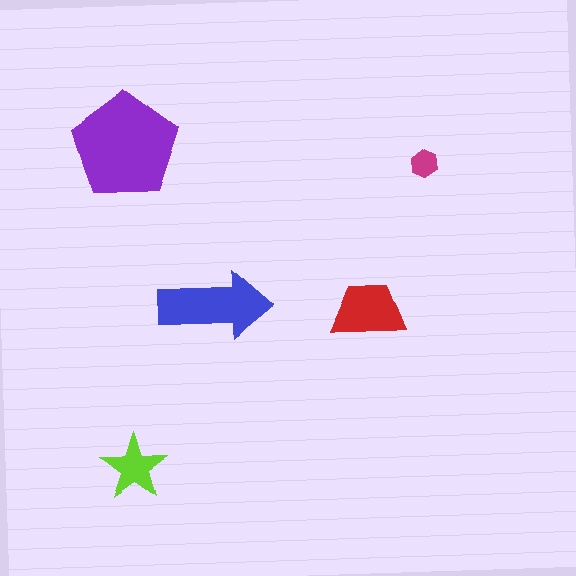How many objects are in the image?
There are 5 objects in the image.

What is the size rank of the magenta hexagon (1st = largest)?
5th.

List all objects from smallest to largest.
The magenta hexagon, the lime star, the red trapezoid, the blue arrow, the purple pentagon.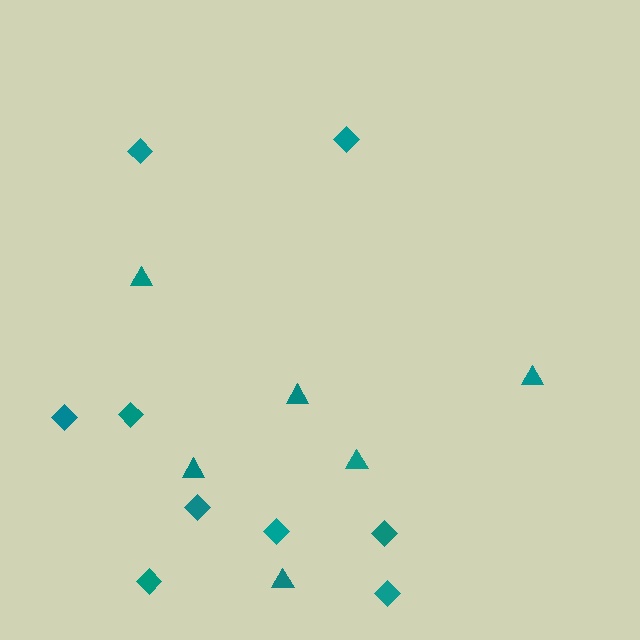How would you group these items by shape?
There are 2 groups: one group of diamonds (9) and one group of triangles (6).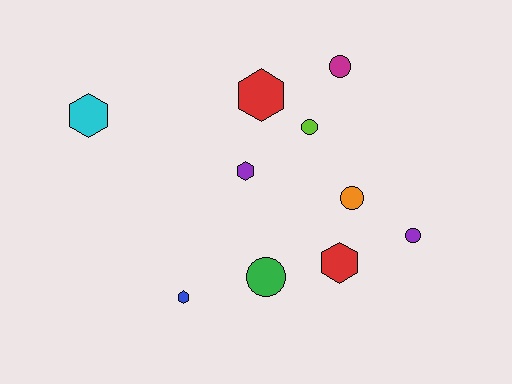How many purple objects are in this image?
There are 2 purple objects.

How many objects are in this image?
There are 10 objects.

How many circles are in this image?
There are 5 circles.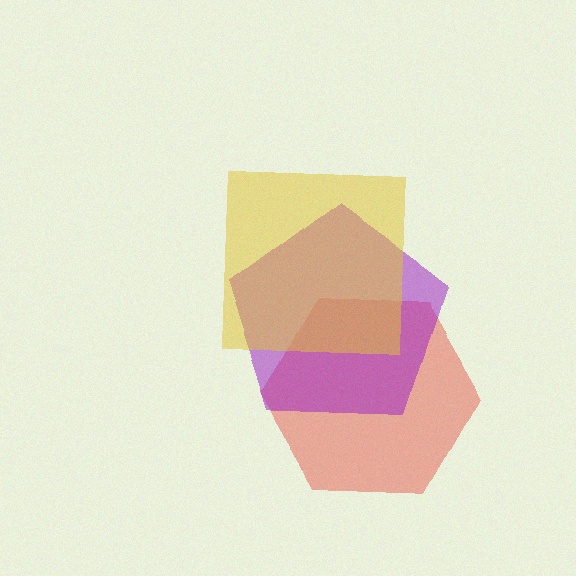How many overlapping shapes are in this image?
There are 3 overlapping shapes in the image.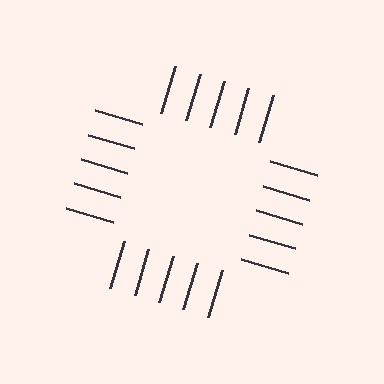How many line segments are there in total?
20 — 5 along each of the 4 edges.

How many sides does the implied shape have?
4 sides — the line-ends trace a square.